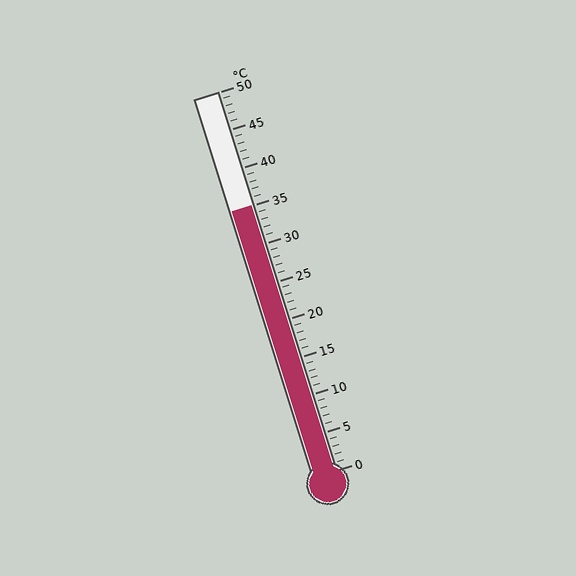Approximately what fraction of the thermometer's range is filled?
The thermometer is filled to approximately 70% of its range.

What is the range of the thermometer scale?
The thermometer scale ranges from 0°C to 50°C.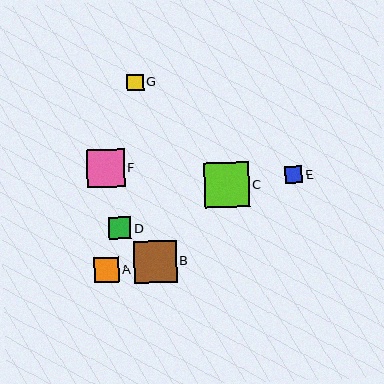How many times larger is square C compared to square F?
Square C is approximately 1.2 times the size of square F.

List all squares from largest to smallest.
From largest to smallest: C, B, F, A, D, E, G.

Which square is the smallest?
Square G is the smallest with a size of approximately 16 pixels.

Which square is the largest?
Square C is the largest with a size of approximately 45 pixels.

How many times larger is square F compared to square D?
Square F is approximately 1.7 times the size of square D.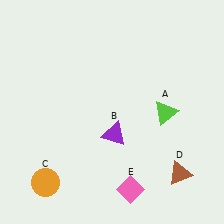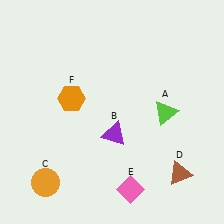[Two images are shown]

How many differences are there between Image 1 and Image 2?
There is 1 difference between the two images.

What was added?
An orange hexagon (F) was added in Image 2.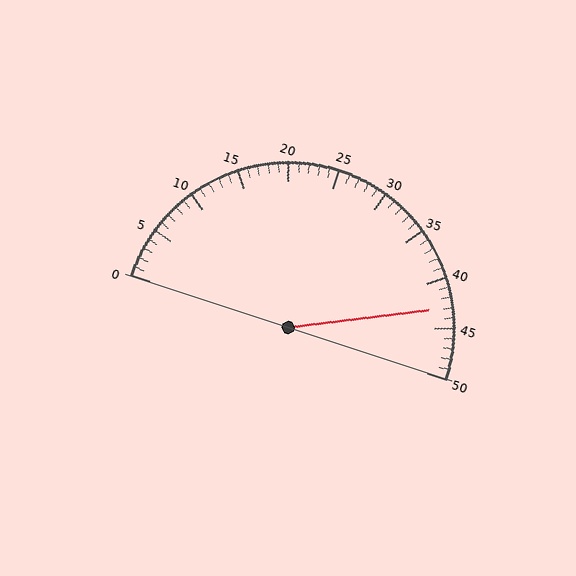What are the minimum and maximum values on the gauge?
The gauge ranges from 0 to 50.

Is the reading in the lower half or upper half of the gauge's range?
The reading is in the upper half of the range (0 to 50).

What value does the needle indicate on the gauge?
The needle indicates approximately 43.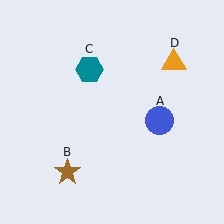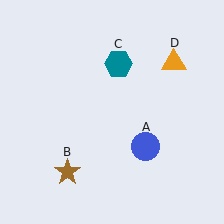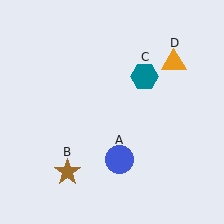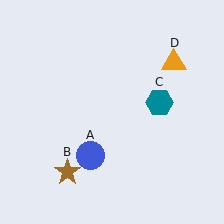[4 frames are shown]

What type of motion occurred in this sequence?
The blue circle (object A), teal hexagon (object C) rotated clockwise around the center of the scene.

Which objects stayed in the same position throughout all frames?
Brown star (object B) and orange triangle (object D) remained stationary.